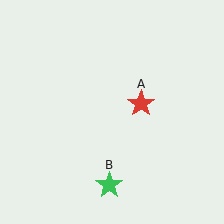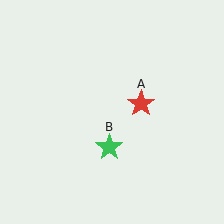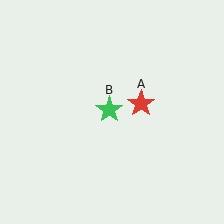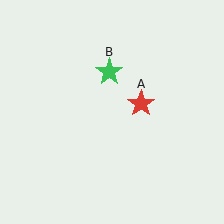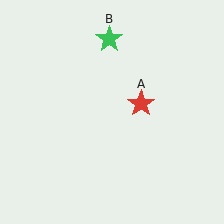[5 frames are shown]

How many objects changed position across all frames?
1 object changed position: green star (object B).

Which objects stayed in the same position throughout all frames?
Red star (object A) remained stationary.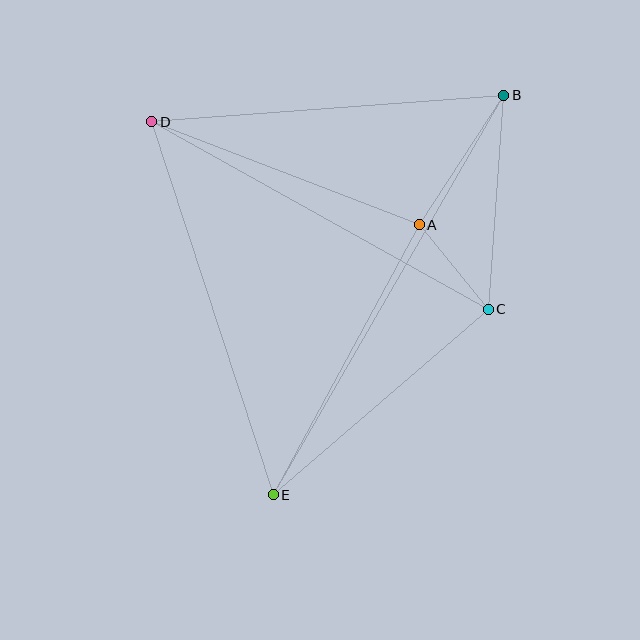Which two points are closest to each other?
Points A and C are closest to each other.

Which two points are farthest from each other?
Points B and E are farthest from each other.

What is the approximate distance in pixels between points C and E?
The distance between C and E is approximately 284 pixels.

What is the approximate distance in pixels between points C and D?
The distance between C and D is approximately 385 pixels.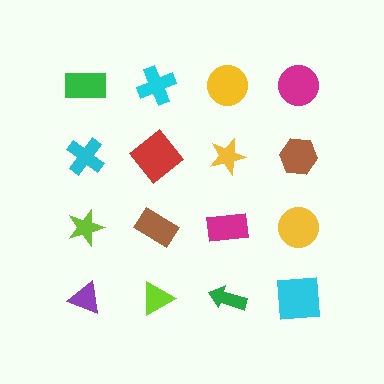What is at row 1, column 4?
A magenta circle.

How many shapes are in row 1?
4 shapes.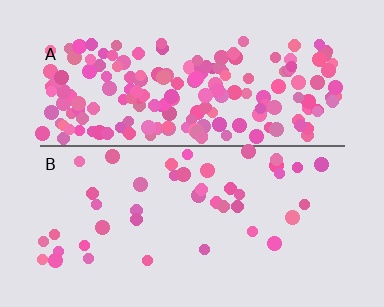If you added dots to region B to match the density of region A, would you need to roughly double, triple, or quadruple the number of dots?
Approximately quadruple.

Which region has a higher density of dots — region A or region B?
A (the top).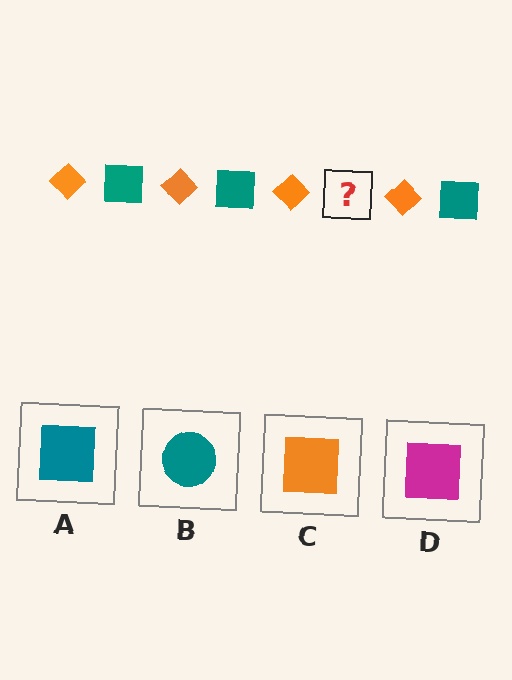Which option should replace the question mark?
Option A.